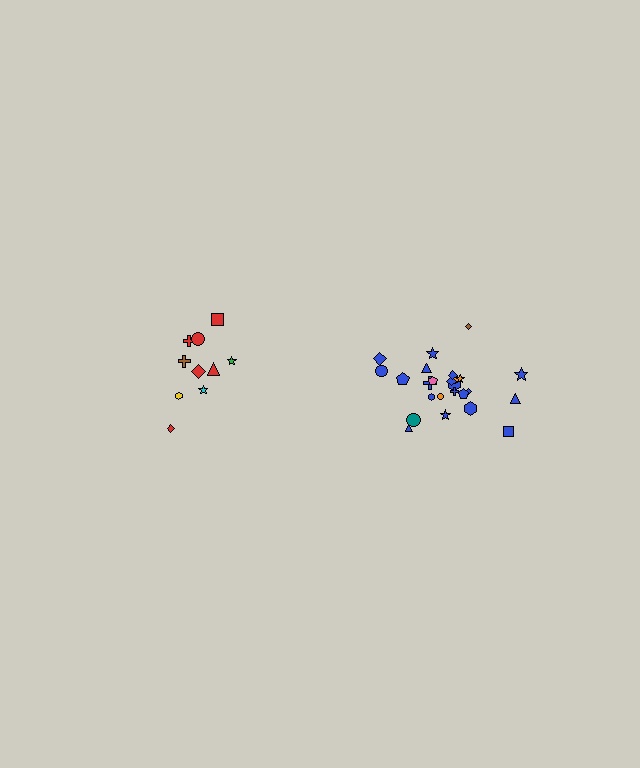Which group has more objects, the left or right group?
The right group.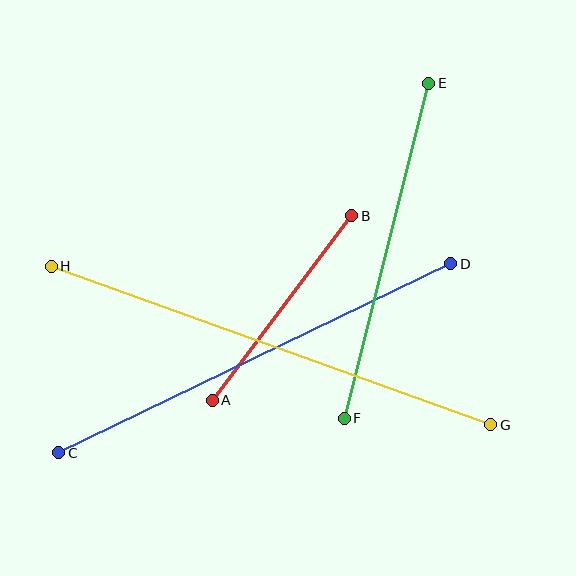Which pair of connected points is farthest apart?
Points G and H are farthest apart.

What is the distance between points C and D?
The distance is approximately 435 pixels.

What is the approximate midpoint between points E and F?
The midpoint is at approximately (386, 251) pixels.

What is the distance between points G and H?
The distance is approximately 467 pixels.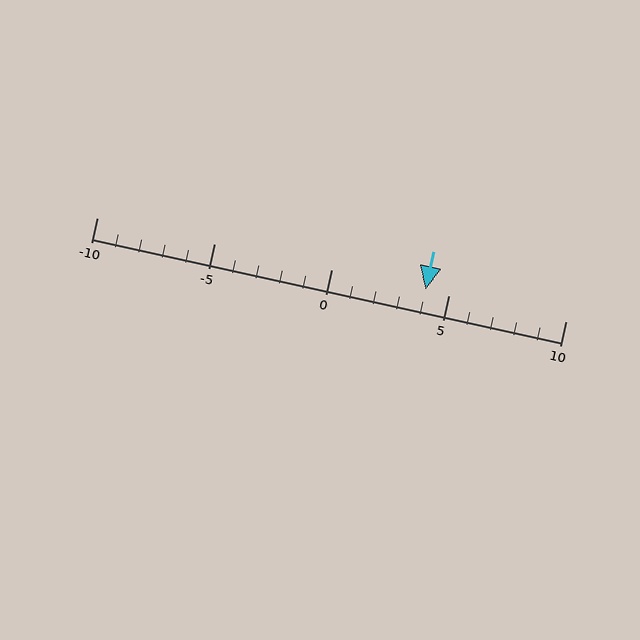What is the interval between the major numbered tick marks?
The major tick marks are spaced 5 units apart.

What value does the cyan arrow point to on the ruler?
The cyan arrow points to approximately 4.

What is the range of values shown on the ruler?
The ruler shows values from -10 to 10.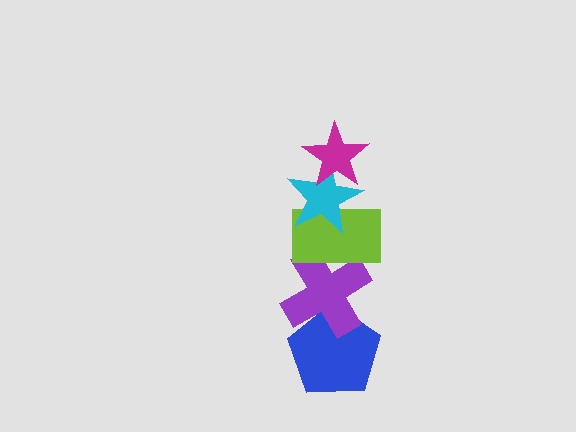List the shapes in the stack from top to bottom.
From top to bottom: the magenta star, the cyan star, the lime rectangle, the purple cross, the blue pentagon.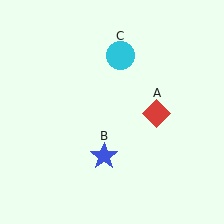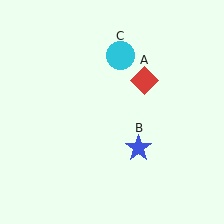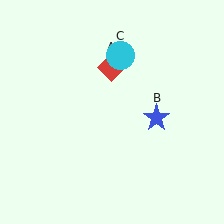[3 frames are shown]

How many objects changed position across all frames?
2 objects changed position: red diamond (object A), blue star (object B).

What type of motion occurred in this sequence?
The red diamond (object A), blue star (object B) rotated counterclockwise around the center of the scene.